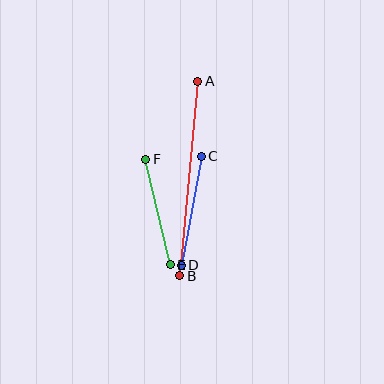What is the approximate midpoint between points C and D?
The midpoint is at approximately (191, 211) pixels.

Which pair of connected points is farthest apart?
Points A and B are farthest apart.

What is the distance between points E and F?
The distance is approximately 108 pixels.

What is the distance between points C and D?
The distance is approximately 111 pixels.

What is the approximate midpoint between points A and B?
The midpoint is at approximately (189, 179) pixels.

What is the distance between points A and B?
The distance is approximately 195 pixels.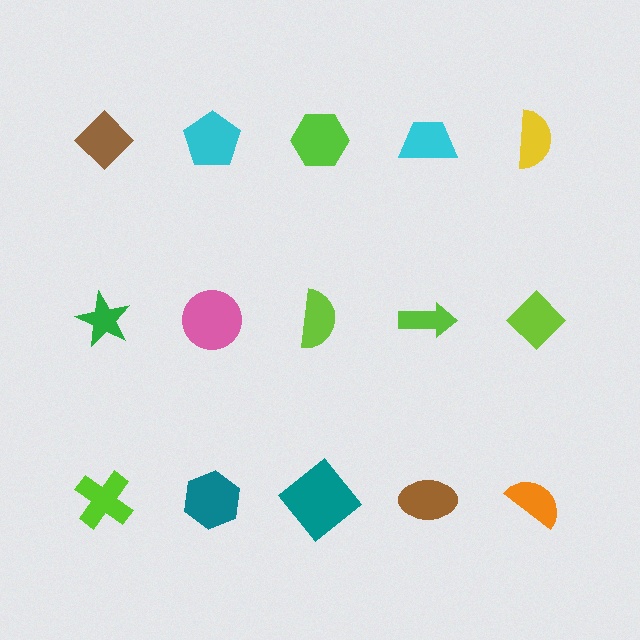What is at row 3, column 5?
An orange semicircle.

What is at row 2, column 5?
A lime diamond.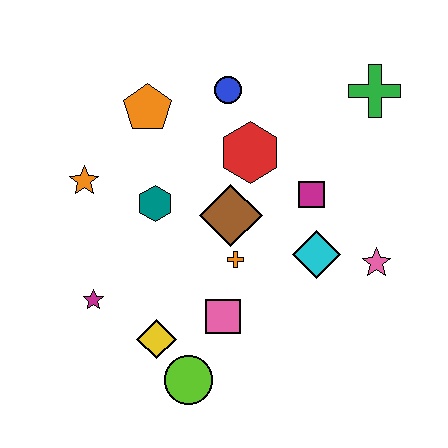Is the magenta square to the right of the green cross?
No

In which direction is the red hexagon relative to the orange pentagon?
The red hexagon is to the right of the orange pentagon.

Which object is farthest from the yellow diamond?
The green cross is farthest from the yellow diamond.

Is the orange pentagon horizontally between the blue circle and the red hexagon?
No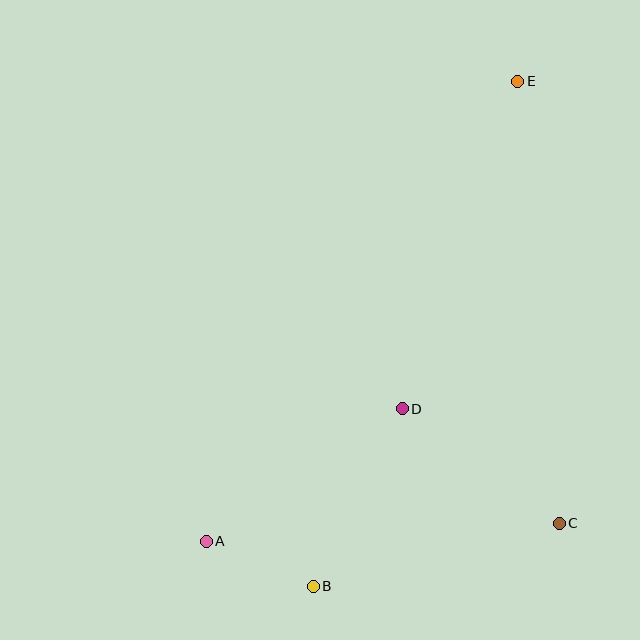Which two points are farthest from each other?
Points A and E are farthest from each other.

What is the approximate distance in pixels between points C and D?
The distance between C and D is approximately 194 pixels.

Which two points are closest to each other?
Points A and B are closest to each other.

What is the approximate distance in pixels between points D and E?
The distance between D and E is approximately 347 pixels.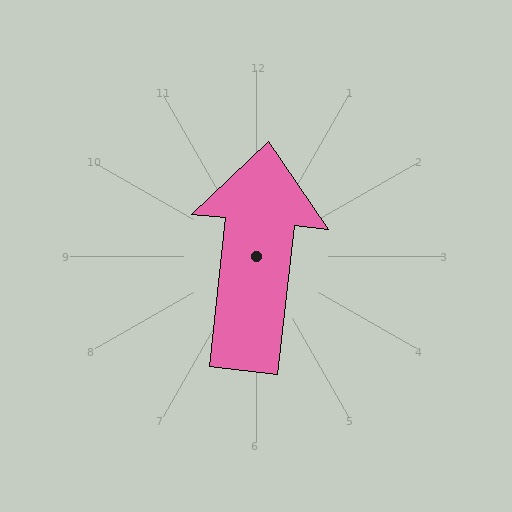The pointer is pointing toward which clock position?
Roughly 12 o'clock.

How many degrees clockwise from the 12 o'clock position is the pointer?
Approximately 6 degrees.